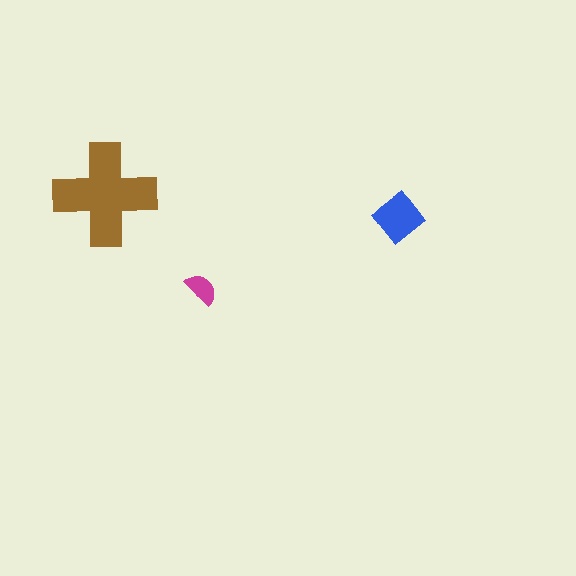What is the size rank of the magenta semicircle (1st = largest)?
3rd.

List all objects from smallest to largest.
The magenta semicircle, the blue diamond, the brown cross.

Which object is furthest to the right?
The blue diamond is rightmost.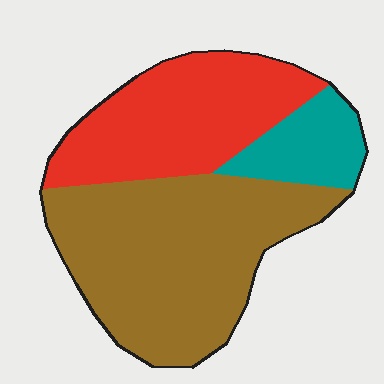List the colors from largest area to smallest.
From largest to smallest: brown, red, teal.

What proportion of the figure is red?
Red takes up about one third (1/3) of the figure.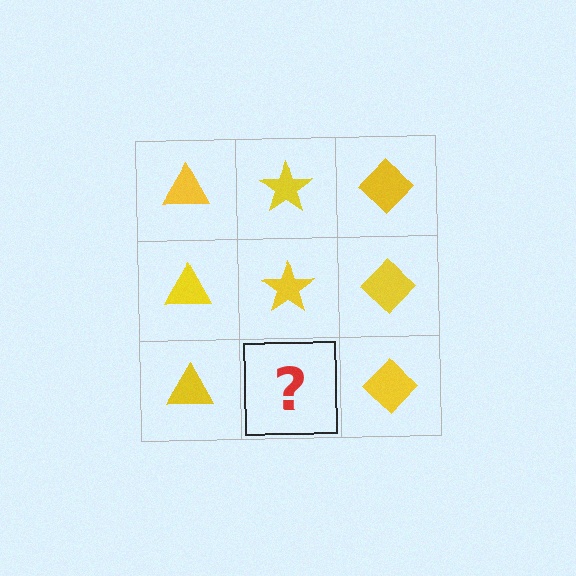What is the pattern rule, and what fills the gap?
The rule is that each column has a consistent shape. The gap should be filled with a yellow star.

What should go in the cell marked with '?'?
The missing cell should contain a yellow star.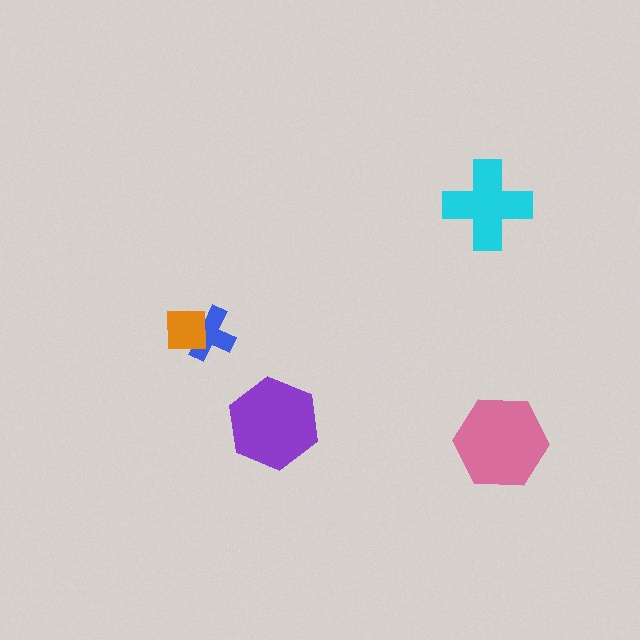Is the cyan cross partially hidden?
No, no other shape covers it.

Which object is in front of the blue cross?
The orange square is in front of the blue cross.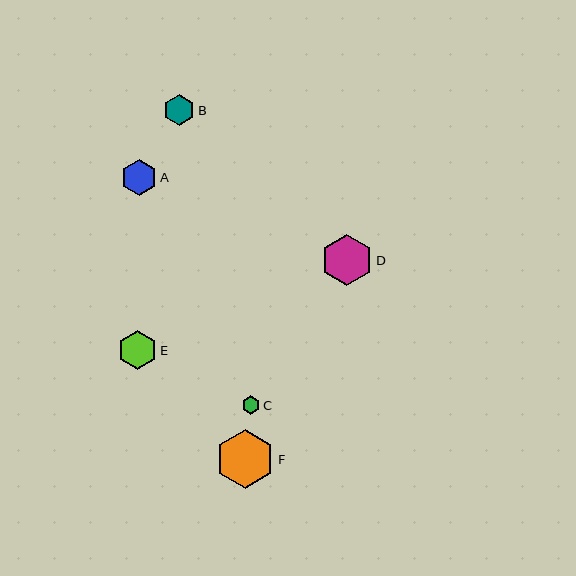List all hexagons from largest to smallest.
From largest to smallest: F, D, E, A, B, C.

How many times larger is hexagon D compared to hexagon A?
Hexagon D is approximately 1.5 times the size of hexagon A.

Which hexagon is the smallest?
Hexagon C is the smallest with a size of approximately 18 pixels.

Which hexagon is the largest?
Hexagon F is the largest with a size of approximately 59 pixels.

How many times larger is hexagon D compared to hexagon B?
Hexagon D is approximately 1.7 times the size of hexagon B.